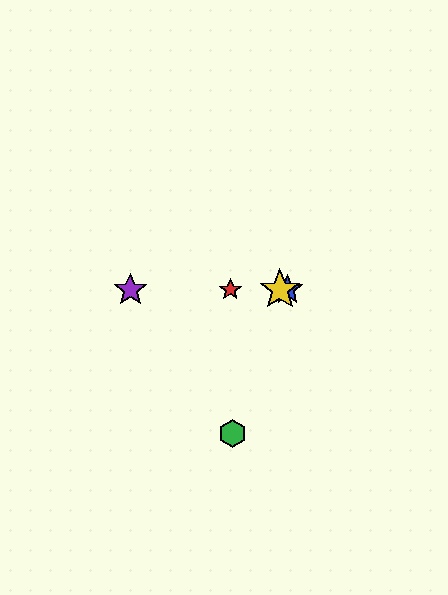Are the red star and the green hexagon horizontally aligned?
No, the red star is at y≈290 and the green hexagon is at y≈433.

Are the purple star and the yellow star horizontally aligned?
Yes, both are at y≈290.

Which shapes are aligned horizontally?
The red star, the blue star, the yellow star, the purple star are aligned horizontally.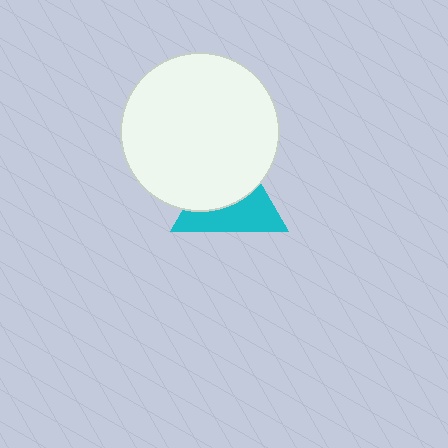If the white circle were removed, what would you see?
You would see the complete cyan triangle.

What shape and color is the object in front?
The object in front is a white circle.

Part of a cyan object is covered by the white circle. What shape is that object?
It is a triangle.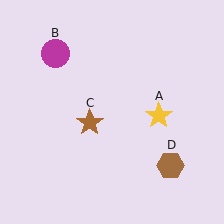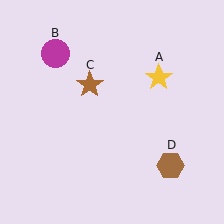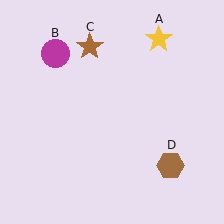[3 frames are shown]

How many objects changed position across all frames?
2 objects changed position: yellow star (object A), brown star (object C).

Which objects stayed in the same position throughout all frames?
Magenta circle (object B) and brown hexagon (object D) remained stationary.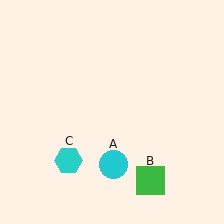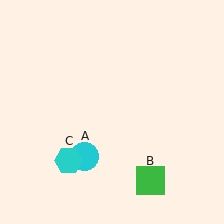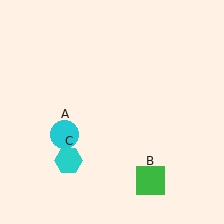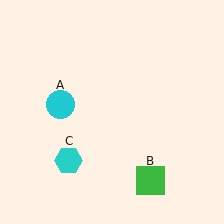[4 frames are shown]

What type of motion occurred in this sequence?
The cyan circle (object A) rotated clockwise around the center of the scene.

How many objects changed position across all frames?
1 object changed position: cyan circle (object A).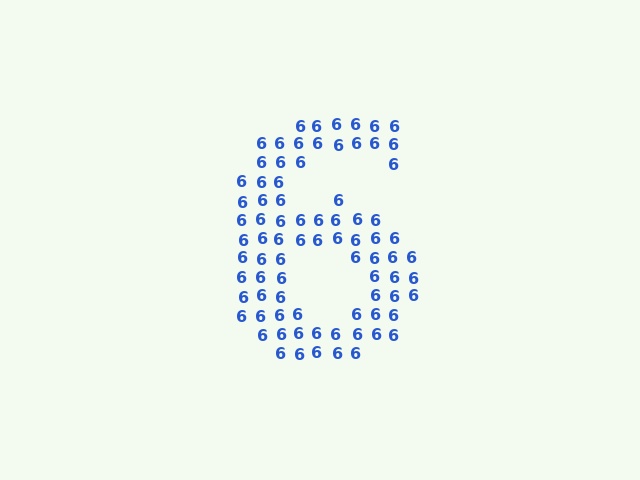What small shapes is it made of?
It is made of small digit 6's.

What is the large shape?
The large shape is the digit 6.